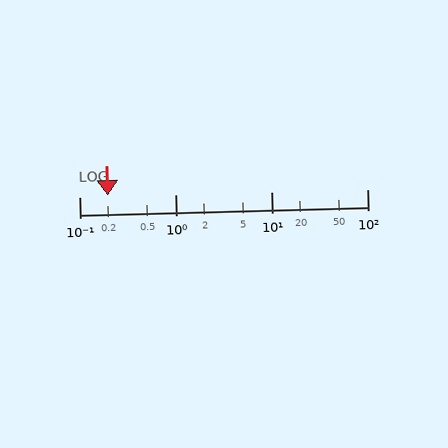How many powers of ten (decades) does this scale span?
The scale spans 3 decades, from 0.1 to 100.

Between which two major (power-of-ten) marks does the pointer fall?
The pointer is between 0.1 and 1.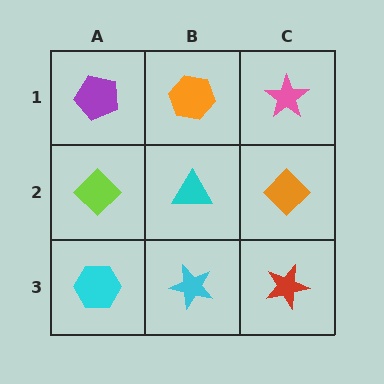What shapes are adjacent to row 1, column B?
A cyan triangle (row 2, column B), a purple pentagon (row 1, column A), a pink star (row 1, column C).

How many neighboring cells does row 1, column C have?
2.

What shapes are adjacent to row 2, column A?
A purple pentagon (row 1, column A), a cyan hexagon (row 3, column A), a cyan triangle (row 2, column B).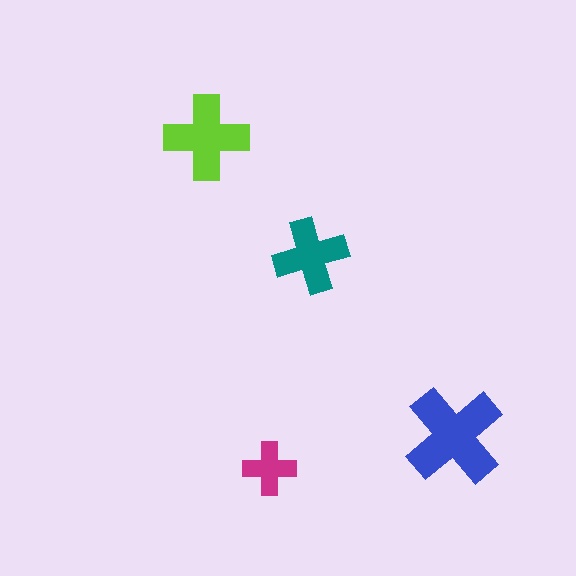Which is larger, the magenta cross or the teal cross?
The teal one.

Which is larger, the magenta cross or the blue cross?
The blue one.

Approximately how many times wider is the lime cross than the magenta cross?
About 1.5 times wider.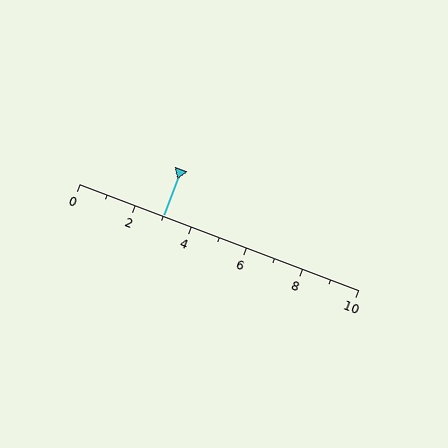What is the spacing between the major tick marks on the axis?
The major ticks are spaced 2 apart.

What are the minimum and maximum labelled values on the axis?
The axis runs from 0 to 10.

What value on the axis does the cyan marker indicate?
The marker indicates approximately 3.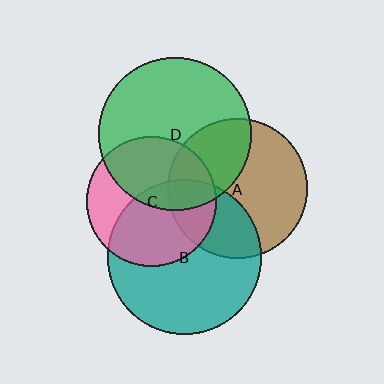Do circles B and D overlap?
Yes.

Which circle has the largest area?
Circle B (teal).